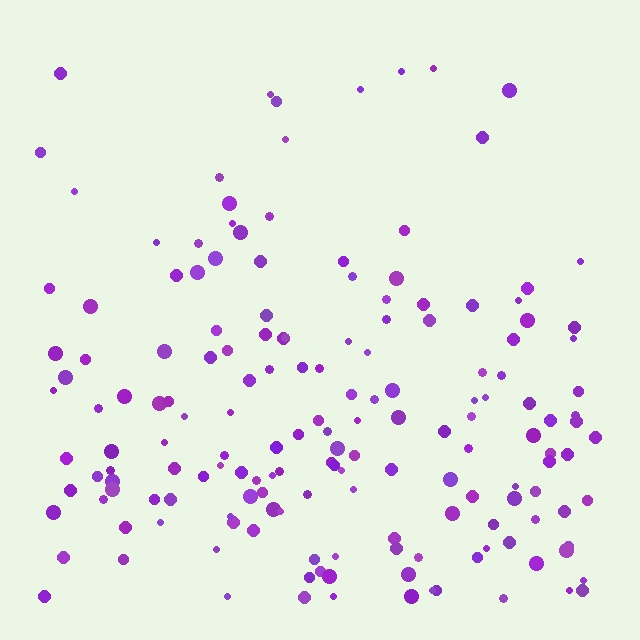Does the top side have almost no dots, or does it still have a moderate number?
Still a moderate number, just noticeably fewer than the bottom.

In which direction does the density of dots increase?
From top to bottom, with the bottom side densest.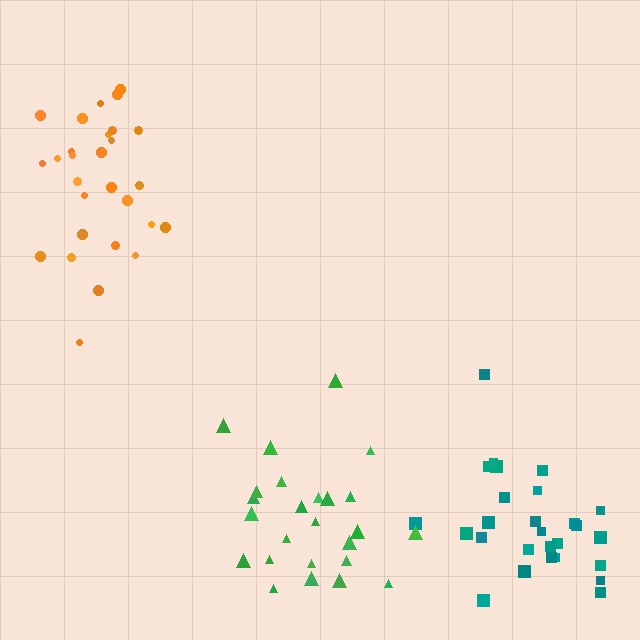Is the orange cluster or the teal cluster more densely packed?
Teal.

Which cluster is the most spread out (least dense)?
Orange.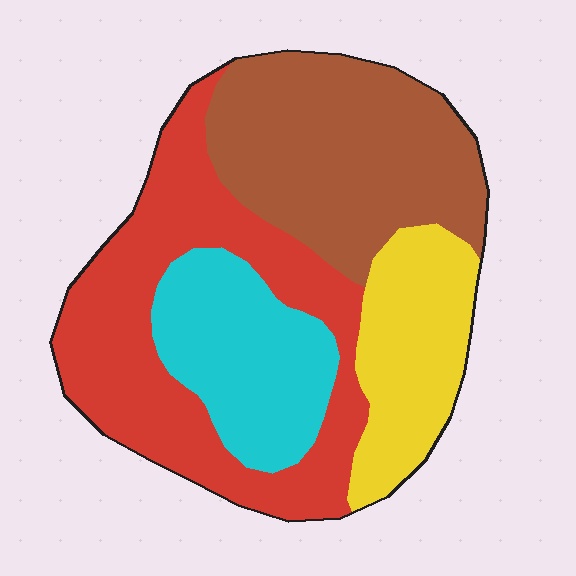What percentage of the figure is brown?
Brown takes up between a sixth and a third of the figure.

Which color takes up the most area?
Red, at roughly 35%.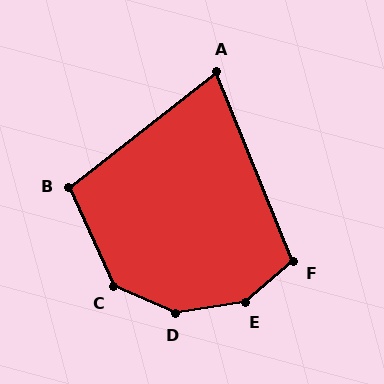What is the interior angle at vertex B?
Approximately 104 degrees (obtuse).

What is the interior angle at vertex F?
Approximately 109 degrees (obtuse).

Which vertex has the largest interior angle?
E, at approximately 148 degrees.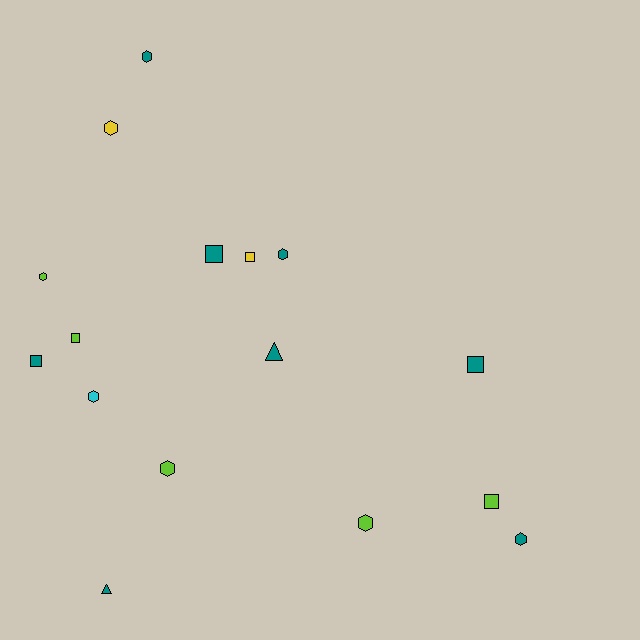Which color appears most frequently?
Teal, with 8 objects.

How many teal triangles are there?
There are 2 teal triangles.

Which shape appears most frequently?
Hexagon, with 8 objects.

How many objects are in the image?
There are 16 objects.